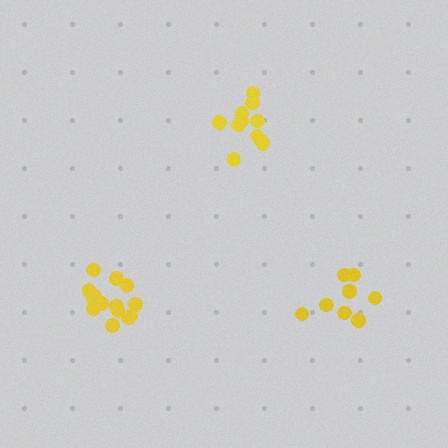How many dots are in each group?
Group 1: 8 dots, Group 2: 14 dots, Group 3: 11 dots (33 total).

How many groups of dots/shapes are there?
There are 3 groups.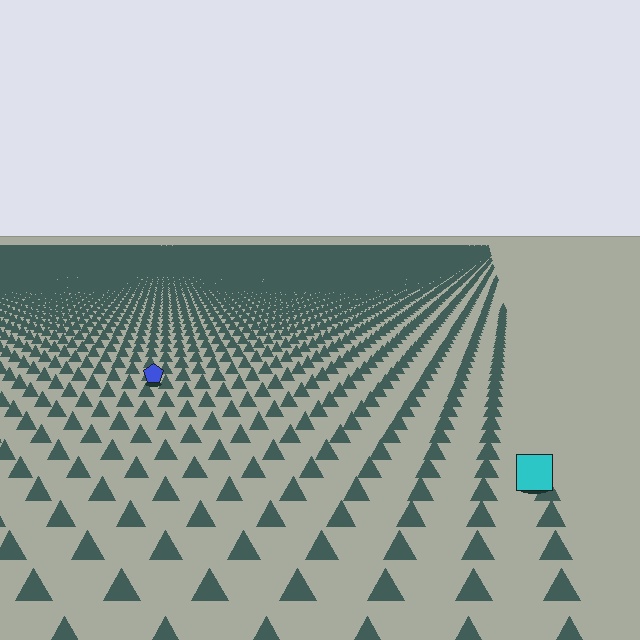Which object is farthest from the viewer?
The blue pentagon is farthest from the viewer. It appears smaller and the ground texture around it is denser.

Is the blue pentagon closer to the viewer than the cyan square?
No. The cyan square is closer — you can tell from the texture gradient: the ground texture is coarser near it.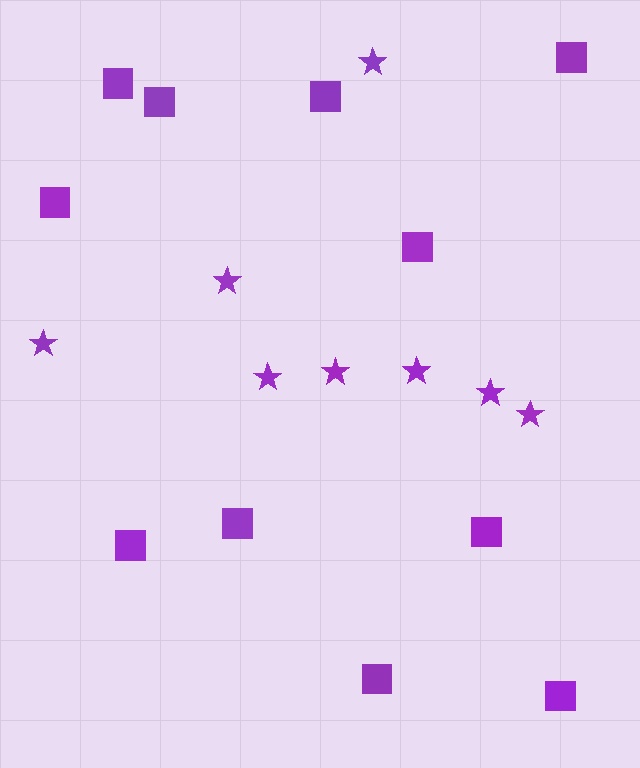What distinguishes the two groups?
There are 2 groups: one group of stars (8) and one group of squares (11).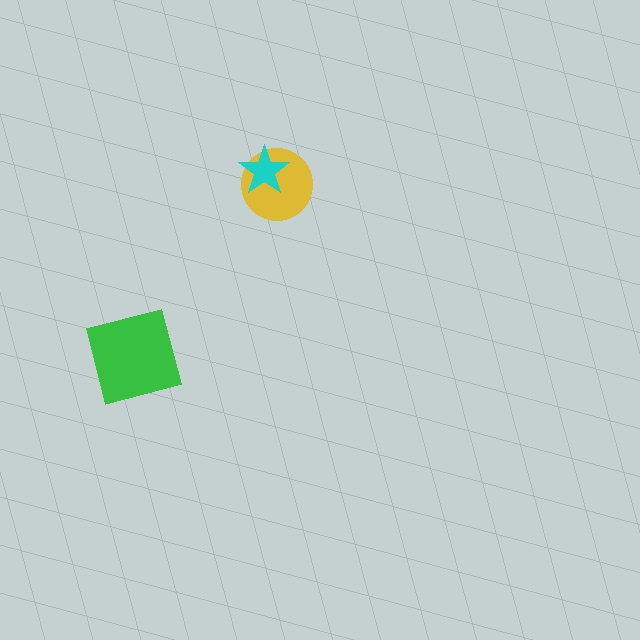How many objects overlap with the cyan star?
1 object overlaps with the cyan star.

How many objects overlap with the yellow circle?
1 object overlaps with the yellow circle.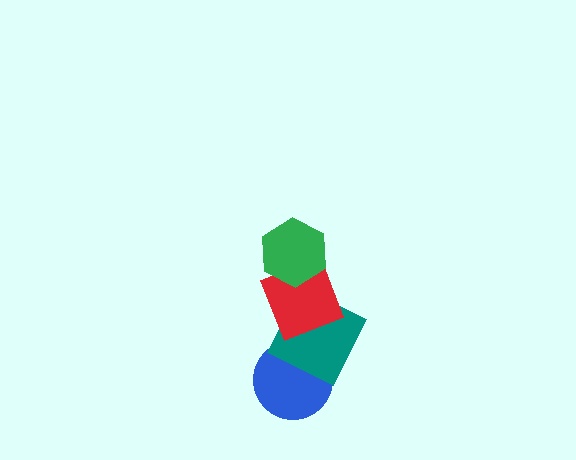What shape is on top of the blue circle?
The teal square is on top of the blue circle.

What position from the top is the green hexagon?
The green hexagon is 1st from the top.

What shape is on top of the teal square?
The red square is on top of the teal square.